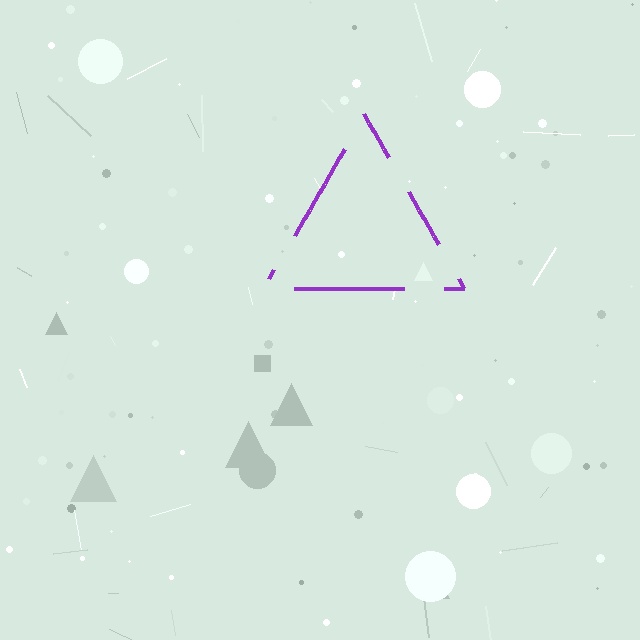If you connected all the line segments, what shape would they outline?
They would outline a triangle.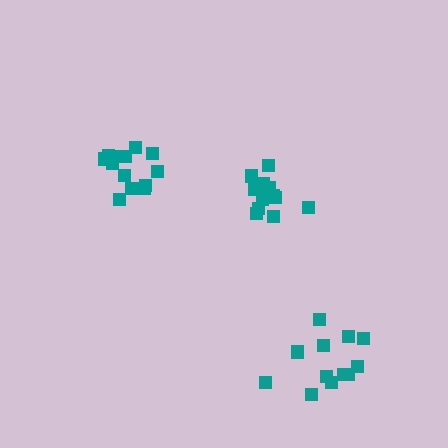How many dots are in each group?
Group 1: 13 dots, Group 2: 13 dots, Group 3: 12 dots (38 total).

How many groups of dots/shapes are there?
There are 3 groups.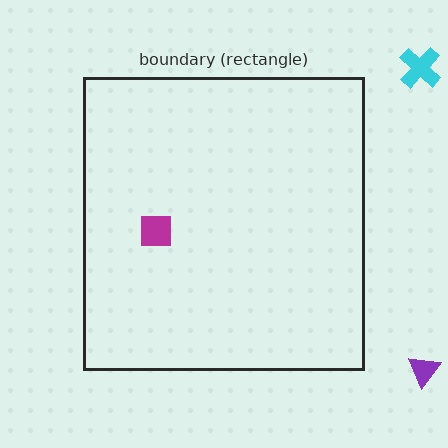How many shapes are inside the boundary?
1 inside, 2 outside.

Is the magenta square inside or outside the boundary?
Inside.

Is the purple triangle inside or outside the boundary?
Outside.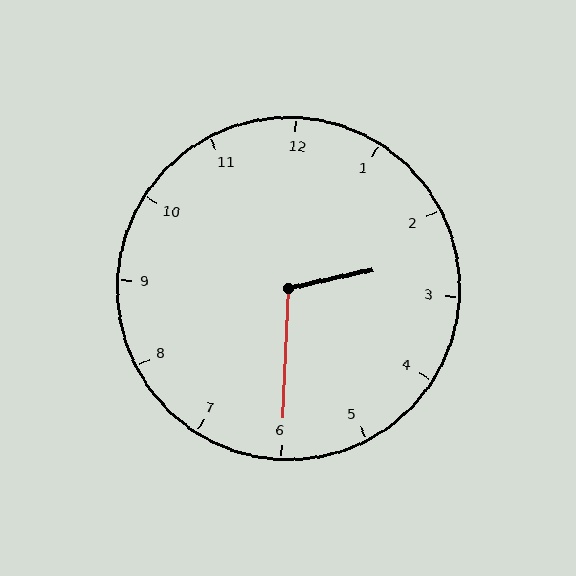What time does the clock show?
2:30.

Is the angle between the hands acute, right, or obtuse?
It is obtuse.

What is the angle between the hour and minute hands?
Approximately 105 degrees.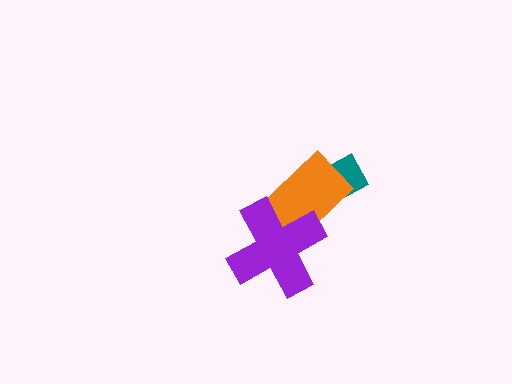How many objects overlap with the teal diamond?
1 object overlaps with the teal diamond.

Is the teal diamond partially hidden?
Yes, it is partially covered by another shape.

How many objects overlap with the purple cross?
1 object overlaps with the purple cross.